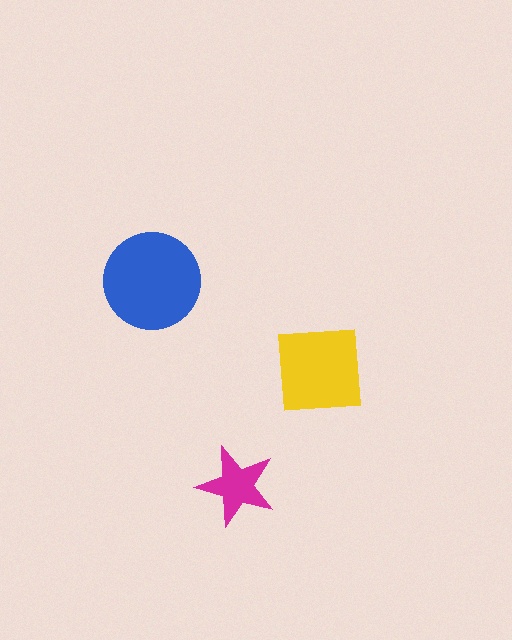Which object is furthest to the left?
The blue circle is leftmost.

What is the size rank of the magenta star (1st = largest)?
3rd.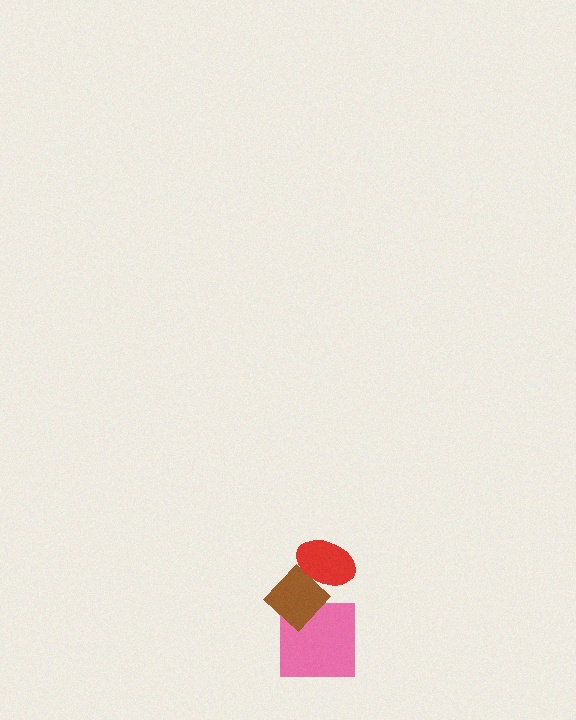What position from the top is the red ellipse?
The red ellipse is 1st from the top.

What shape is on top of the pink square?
The brown diamond is on top of the pink square.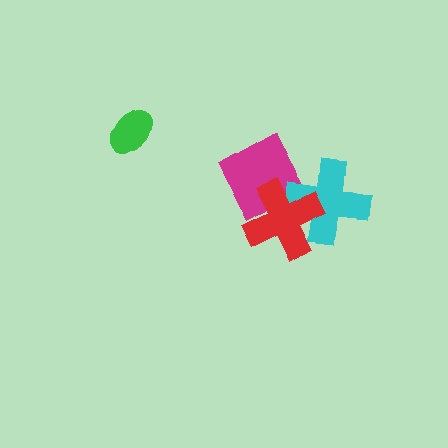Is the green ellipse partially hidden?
No, no other shape covers it.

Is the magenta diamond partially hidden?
Yes, it is partially covered by another shape.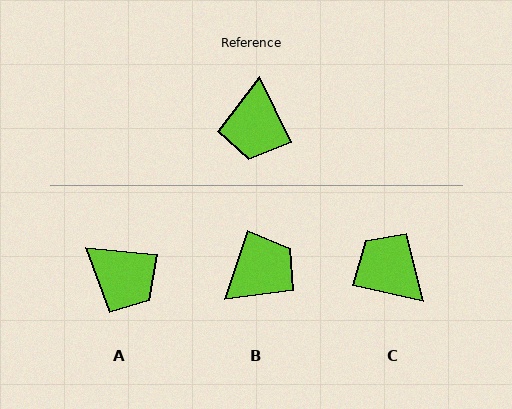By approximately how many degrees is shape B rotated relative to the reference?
Approximately 136 degrees counter-clockwise.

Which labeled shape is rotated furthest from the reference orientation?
B, about 136 degrees away.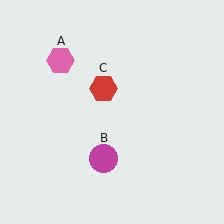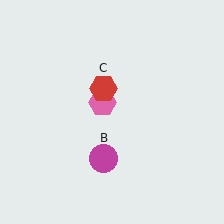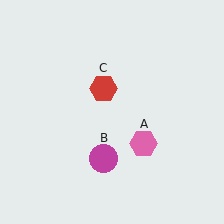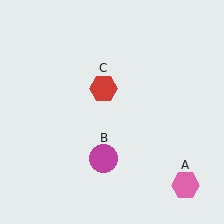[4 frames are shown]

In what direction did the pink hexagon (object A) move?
The pink hexagon (object A) moved down and to the right.